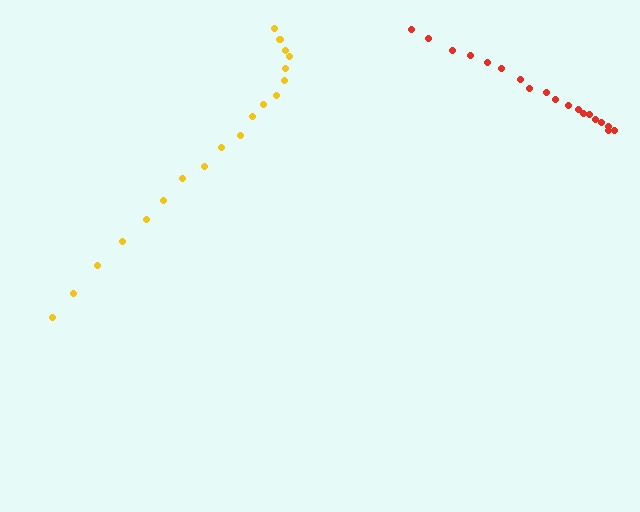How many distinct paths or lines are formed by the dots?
There are 2 distinct paths.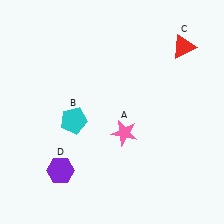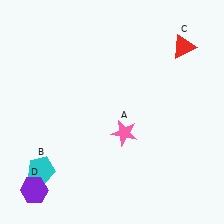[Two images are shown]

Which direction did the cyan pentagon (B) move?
The cyan pentagon (B) moved down.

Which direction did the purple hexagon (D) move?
The purple hexagon (D) moved left.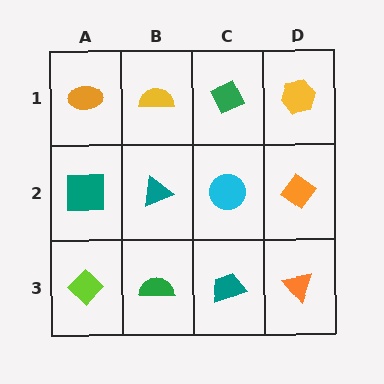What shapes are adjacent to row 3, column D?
An orange diamond (row 2, column D), a teal trapezoid (row 3, column C).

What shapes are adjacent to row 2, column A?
An orange ellipse (row 1, column A), a lime diamond (row 3, column A), a teal triangle (row 2, column B).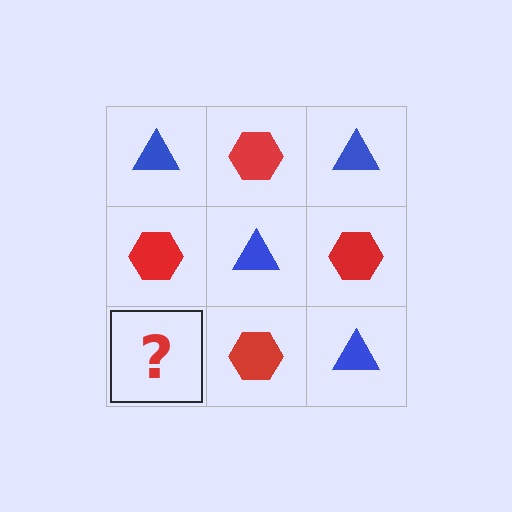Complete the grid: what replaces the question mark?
The question mark should be replaced with a blue triangle.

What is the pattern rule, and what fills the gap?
The rule is that it alternates blue triangle and red hexagon in a checkerboard pattern. The gap should be filled with a blue triangle.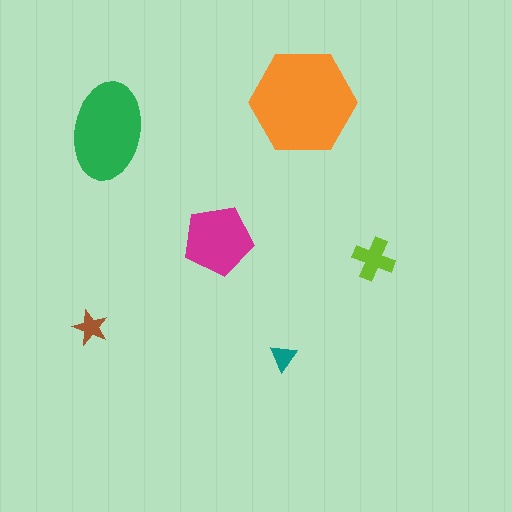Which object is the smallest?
The teal triangle.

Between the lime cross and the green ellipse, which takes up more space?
The green ellipse.